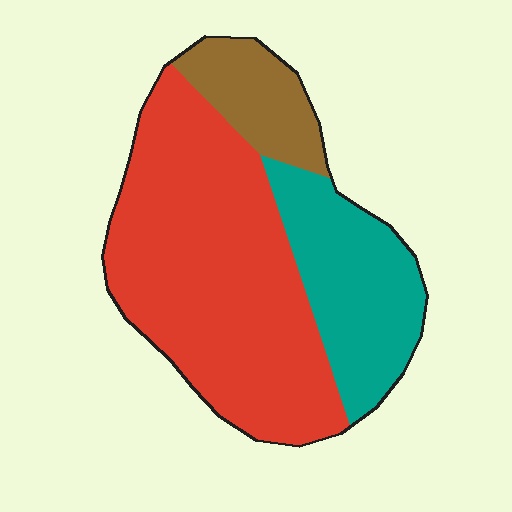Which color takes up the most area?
Red, at roughly 60%.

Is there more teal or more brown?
Teal.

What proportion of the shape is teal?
Teal covers around 25% of the shape.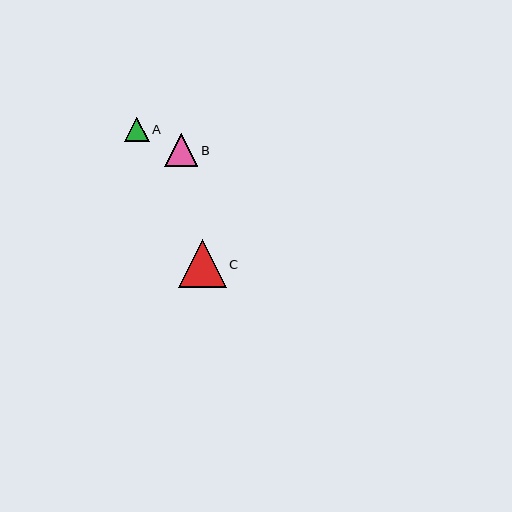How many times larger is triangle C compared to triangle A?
Triangle C is approximately 2.0 times the size of triangle A.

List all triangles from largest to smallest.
From largest to smallest: C, B, A.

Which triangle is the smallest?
Triangle A is the smallest with a size of approximately 24 pixels.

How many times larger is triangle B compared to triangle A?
Triangle B is approximately 1.4 times the size of triangle A.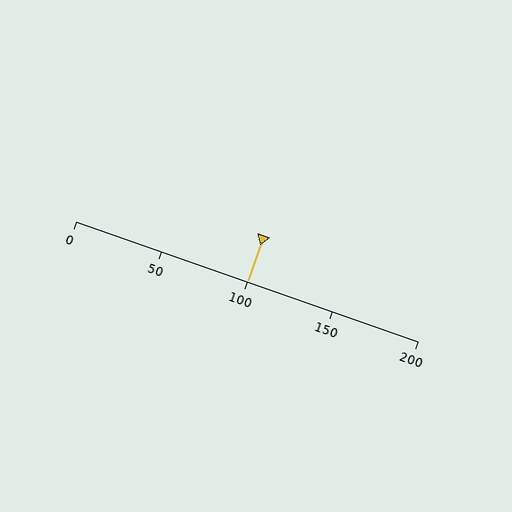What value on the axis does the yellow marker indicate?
The marker indicates approximately 100.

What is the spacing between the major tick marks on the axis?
The major ticks are spaced 50 apart.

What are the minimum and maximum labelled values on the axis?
The axis runs from 0 to 200.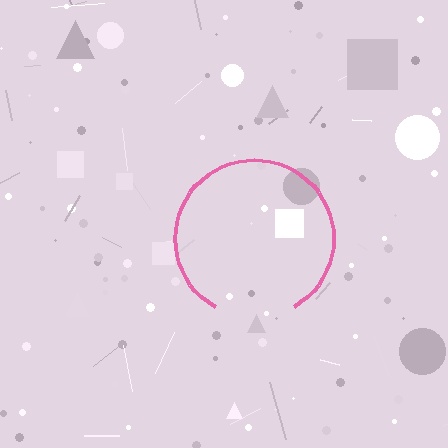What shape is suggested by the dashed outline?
The dashed outline suggests a circle.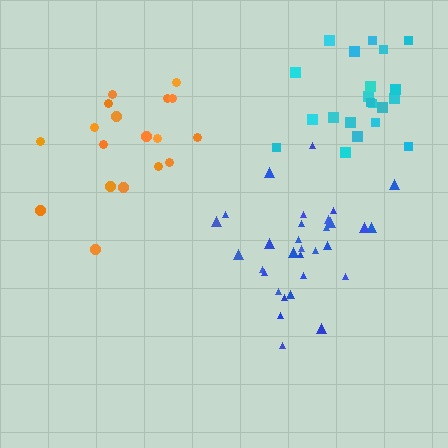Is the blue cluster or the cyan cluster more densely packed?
Blue.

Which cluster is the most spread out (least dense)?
Orange.